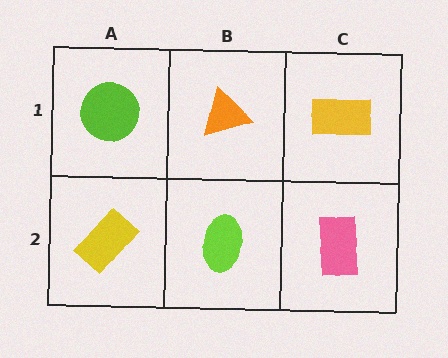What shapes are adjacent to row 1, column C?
A pink rectangle (row 2, column C), an orange triangle (row 1, column B).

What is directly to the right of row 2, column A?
A lime ellipse.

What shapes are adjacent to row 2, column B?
An orange triangle (row 1, column B), a yellow rectangle (row 2, column A), a pink rectangle (row 2, column C).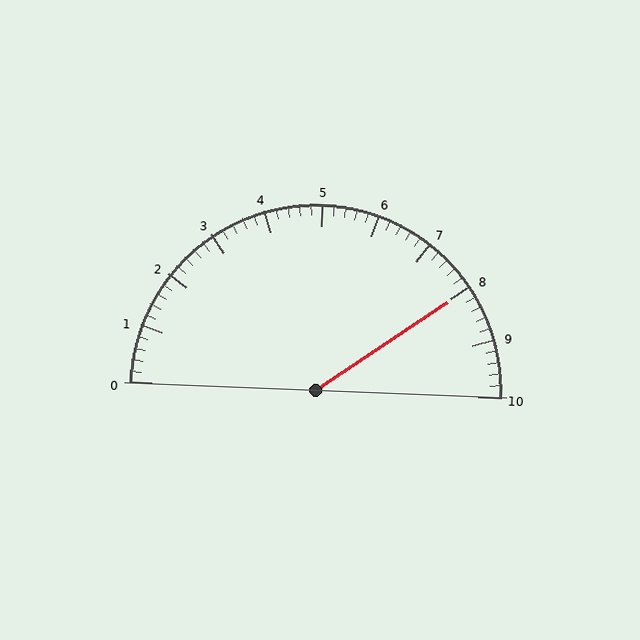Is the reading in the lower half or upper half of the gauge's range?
The reading is in the upper half of the range (0 to 10).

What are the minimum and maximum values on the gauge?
The gauge ranges from 0 to 10.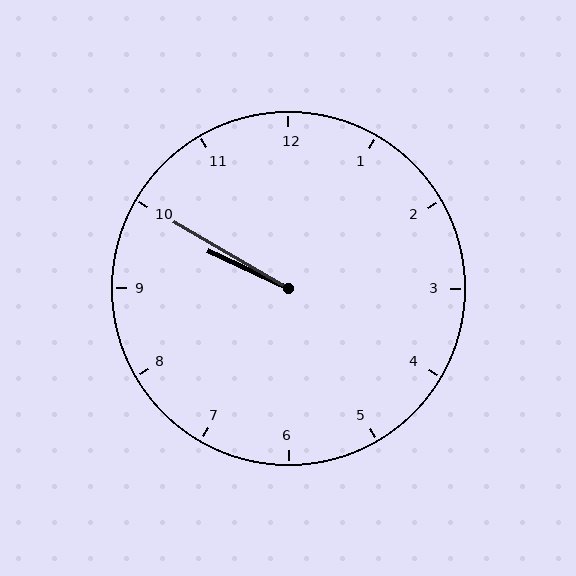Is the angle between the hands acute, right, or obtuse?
It is acute.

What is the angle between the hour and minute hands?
Approximately 5 degrees.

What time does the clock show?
9:50.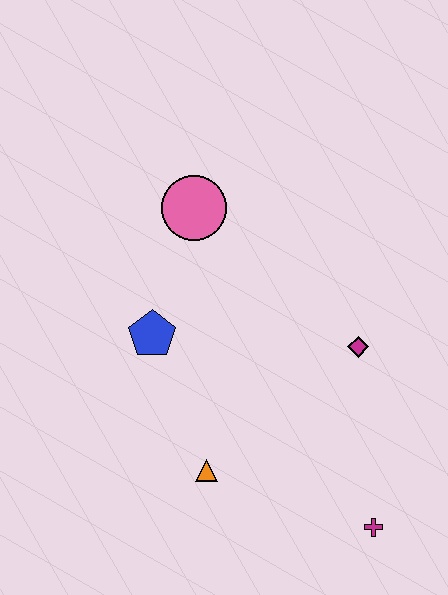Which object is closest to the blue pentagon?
The pink circle is closest to the blue pentagon.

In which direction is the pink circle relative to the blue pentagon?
The pink circle is above the blue pentagon.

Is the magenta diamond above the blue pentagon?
No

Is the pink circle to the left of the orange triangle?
Yes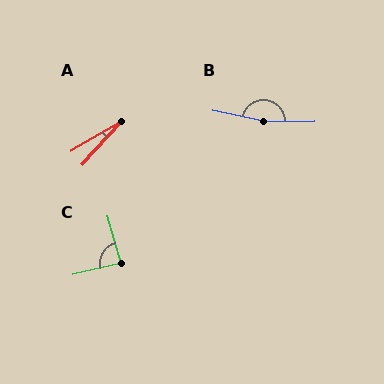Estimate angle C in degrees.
Approximately 87 degrees.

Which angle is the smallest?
A, at approximately 18 degrees.